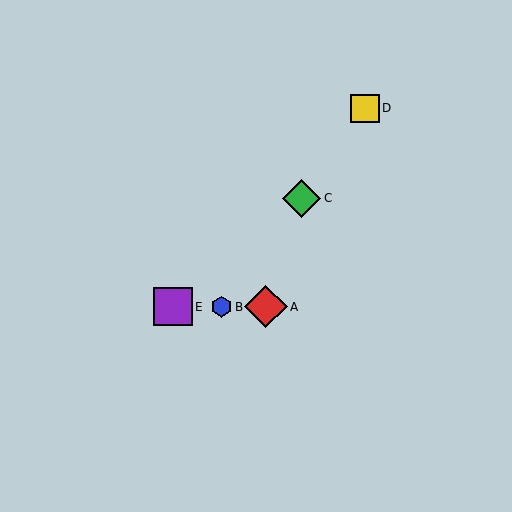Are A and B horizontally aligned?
Yes, both are at y≈307.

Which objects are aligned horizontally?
Objects A, B, E are aligned horizontally.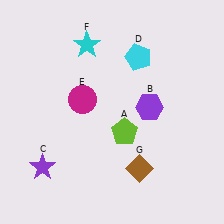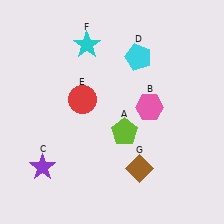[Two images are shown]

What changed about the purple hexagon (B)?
In Image 1, B is purple. In Image 2, it changed to pink.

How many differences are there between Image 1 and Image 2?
There are 2 differences between the two images.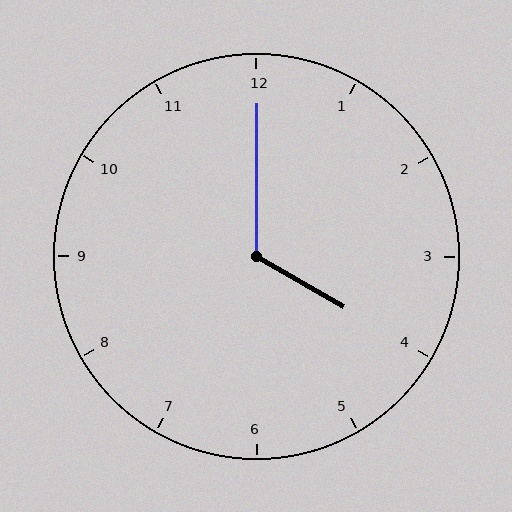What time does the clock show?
4:00.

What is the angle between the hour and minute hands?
Approximately 120 degrees.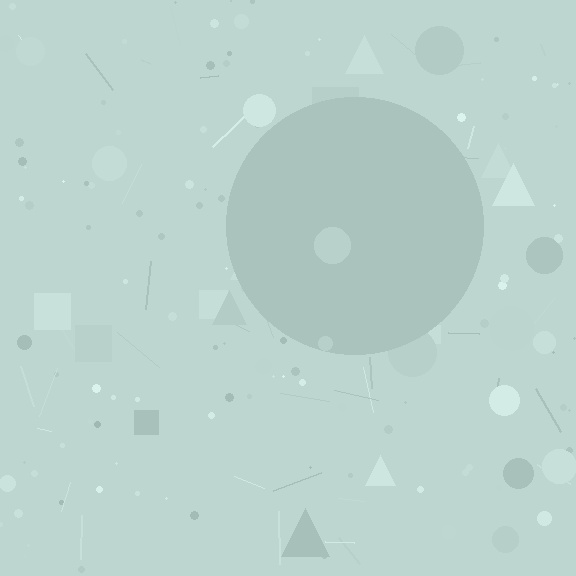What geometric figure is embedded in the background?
A circle is embedded in the background.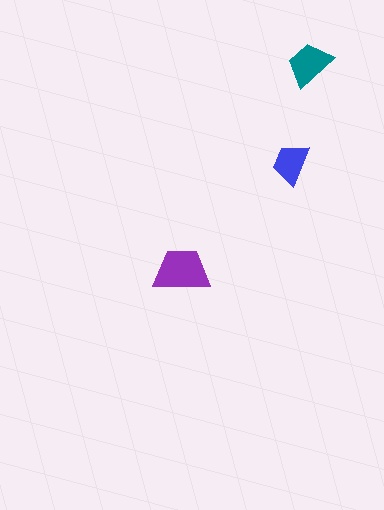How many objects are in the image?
There are 3 objects in the image.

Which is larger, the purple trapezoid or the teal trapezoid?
The purple one.